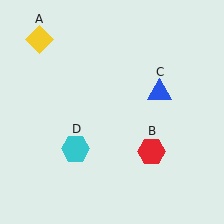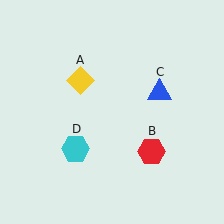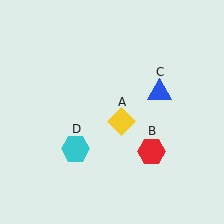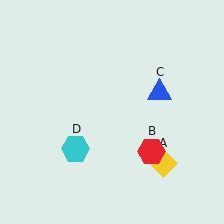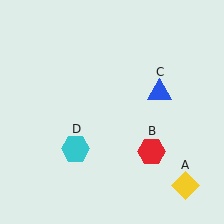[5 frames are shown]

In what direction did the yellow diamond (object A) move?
The yellow diamond (object A) moved down and to the right.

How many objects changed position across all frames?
1 object changed position: yellow diamond (object A).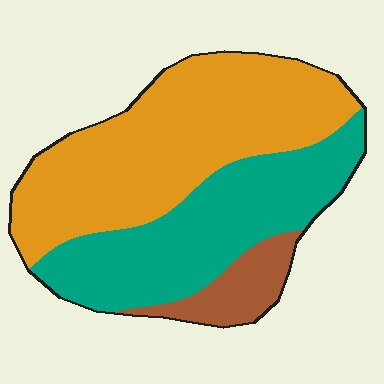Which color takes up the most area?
Orange, at roughly 50%.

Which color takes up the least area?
Brown, at roughly 10%.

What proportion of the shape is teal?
Teal covers 38% of the shape.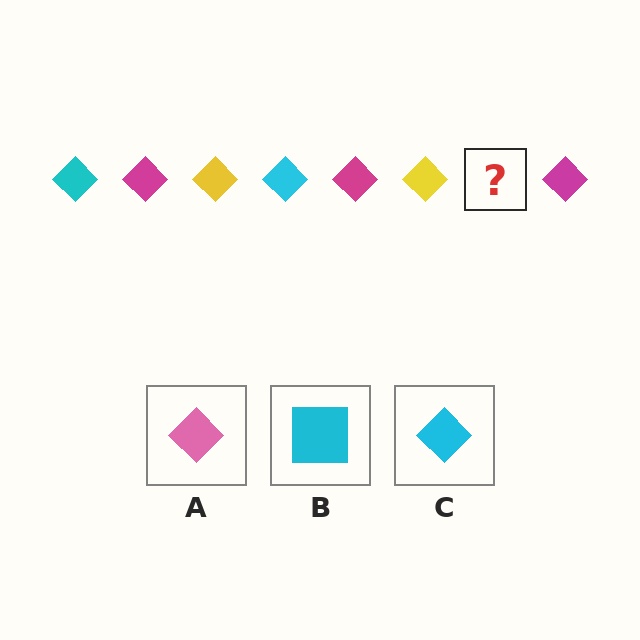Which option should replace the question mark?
Option C.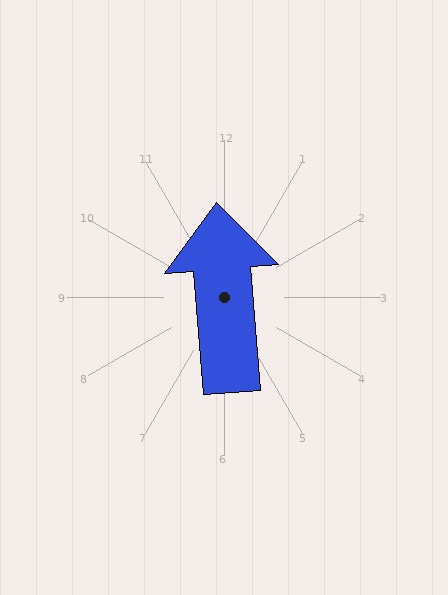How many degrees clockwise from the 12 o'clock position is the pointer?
Approximately 355 degrees.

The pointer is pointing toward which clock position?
Roughly 12 o'clock.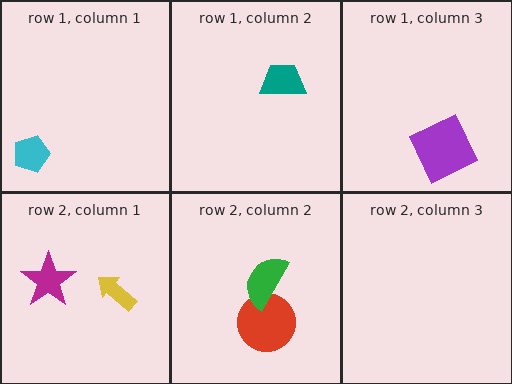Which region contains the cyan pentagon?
The row 1, column 1 region.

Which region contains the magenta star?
The row 2, column 1 region.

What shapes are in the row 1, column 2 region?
The teal trapezoid.